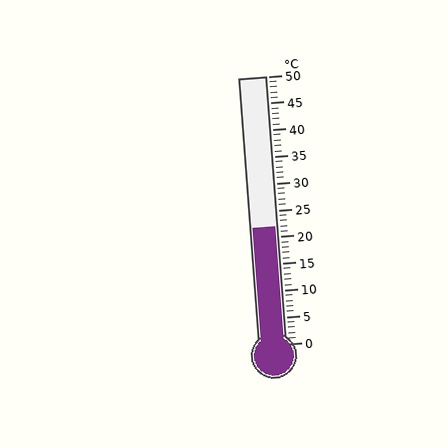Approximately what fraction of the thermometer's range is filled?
The thermometer is filled to approximately 45% of its range.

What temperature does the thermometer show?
The thermometer shows approximately 22°C.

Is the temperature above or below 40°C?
The temperature is below 40°C.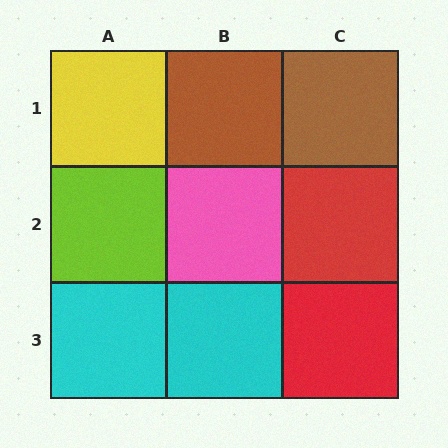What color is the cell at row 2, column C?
Red.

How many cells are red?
2 cells are red.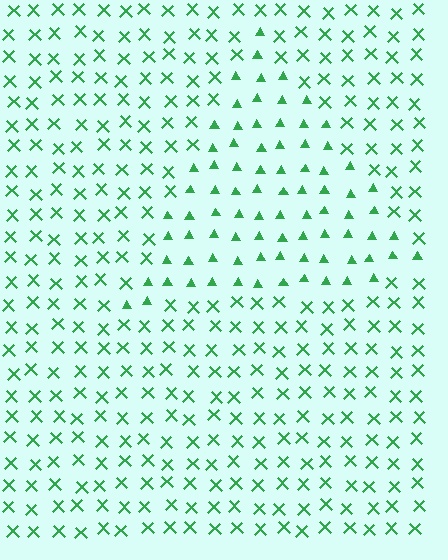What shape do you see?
I see a triangle.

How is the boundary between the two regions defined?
The boundary is defined by a change in element shape: triangles inside vs. X marks outside. All elements share the same color and spacing.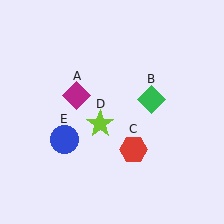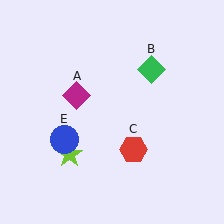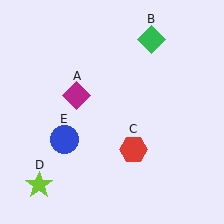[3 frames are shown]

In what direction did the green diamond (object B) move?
The green diamond (object B) moved up.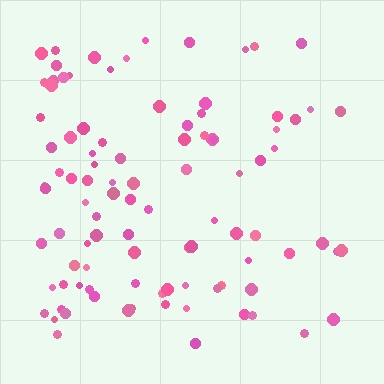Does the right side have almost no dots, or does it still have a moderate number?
Still a moderate number, just noticeably fewer than the left.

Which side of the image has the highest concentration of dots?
The left.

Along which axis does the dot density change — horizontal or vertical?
Horizontal.